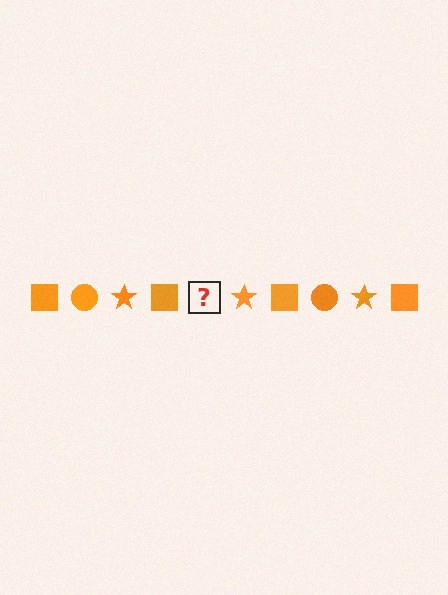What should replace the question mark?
The question mark should be replaced with an orange circle.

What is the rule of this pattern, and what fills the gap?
The rule is that the pattern cycles through square, circle, star shapes in orange. The gap should be filled with an orange circle.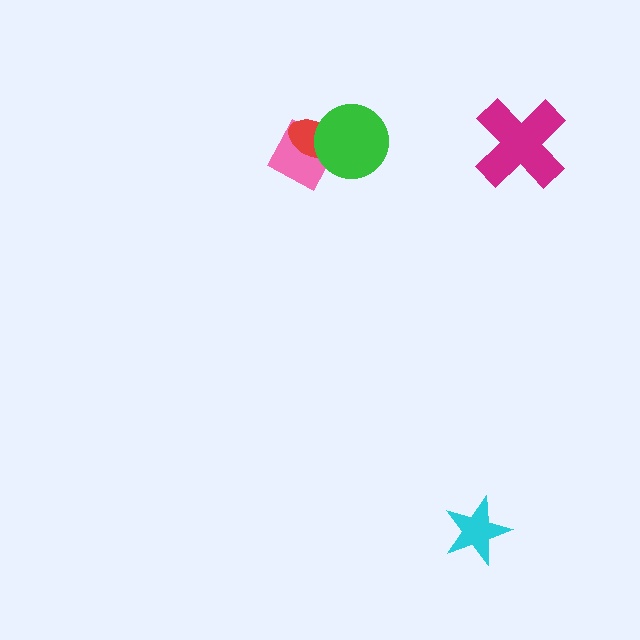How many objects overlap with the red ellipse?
2 objects overlap with the red ellipse.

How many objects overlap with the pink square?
2 objects overlap with the pink square.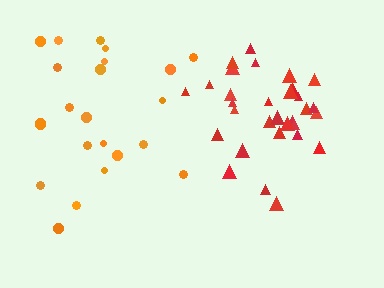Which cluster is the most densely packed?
Red.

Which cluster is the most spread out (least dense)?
Orange.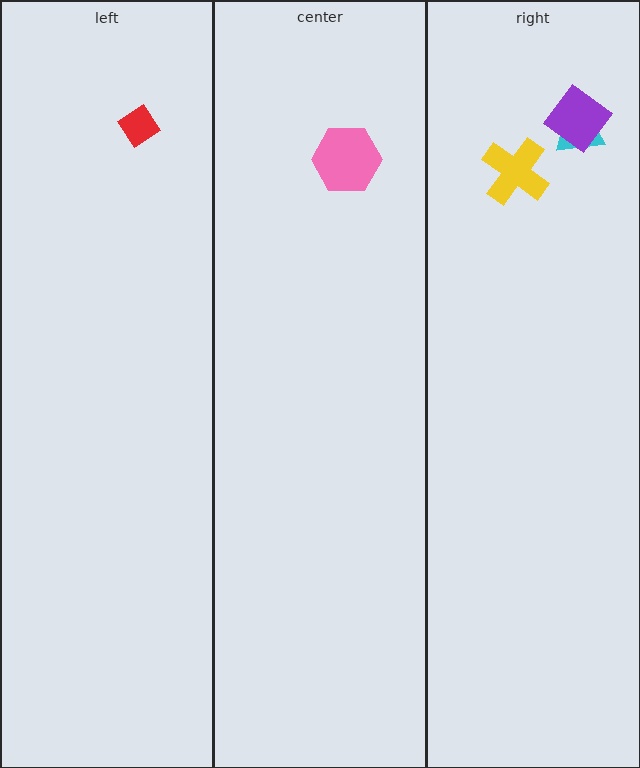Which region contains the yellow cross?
The right region.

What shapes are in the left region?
The red diamond.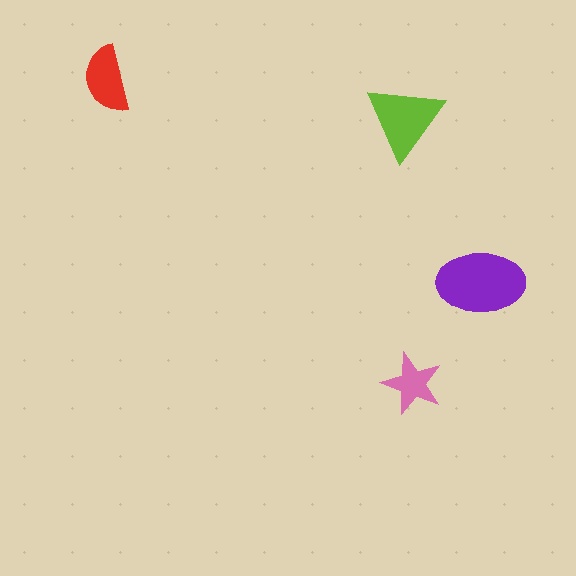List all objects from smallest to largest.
The pink star, the red semicircle, the lime triangle, the purple ellipse.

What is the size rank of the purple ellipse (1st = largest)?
1st.